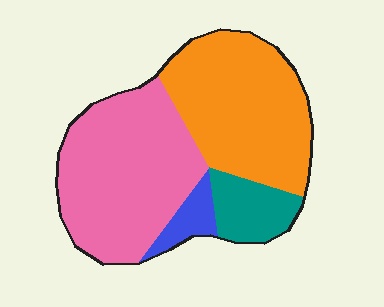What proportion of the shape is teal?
Teal takes up about one tenth (1/10) of the shape.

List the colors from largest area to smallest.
From largest to smallest: pink, orange, teal, blue.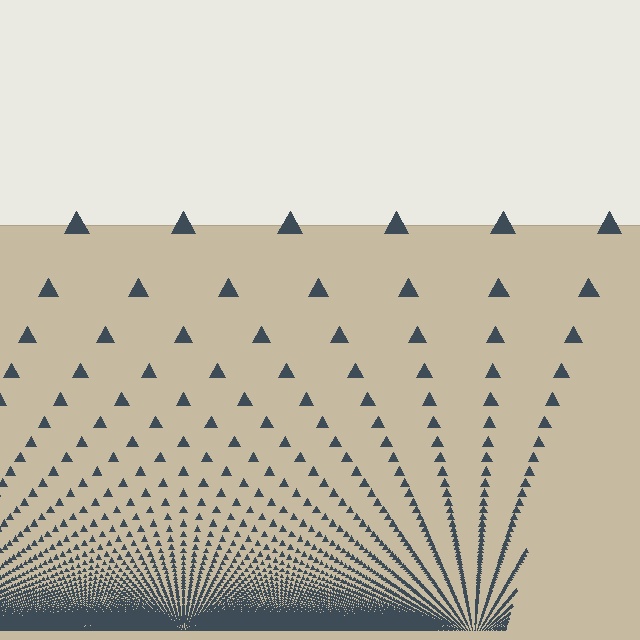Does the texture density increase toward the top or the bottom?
Density increases toward the bottom.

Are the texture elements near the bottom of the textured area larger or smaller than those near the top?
Smaller. The gradient is inverted — elements near the bottom are smaller and denser.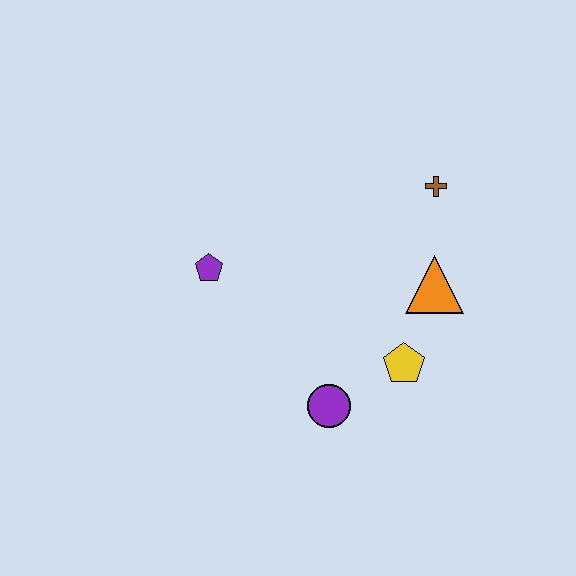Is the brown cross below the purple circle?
No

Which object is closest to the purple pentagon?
The purple circle is closest to the purple pentagon.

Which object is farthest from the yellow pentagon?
The purple pentagon is farthest from the yellow pentagon.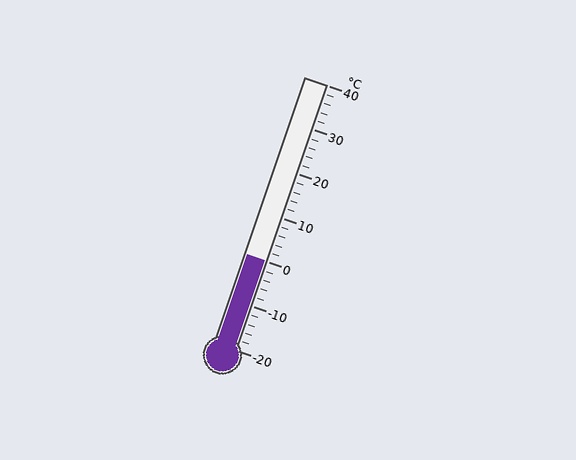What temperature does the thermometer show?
The thermometer shows approximately 0°C.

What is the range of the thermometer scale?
The thermometer scale ranges from -20°C to 40°C.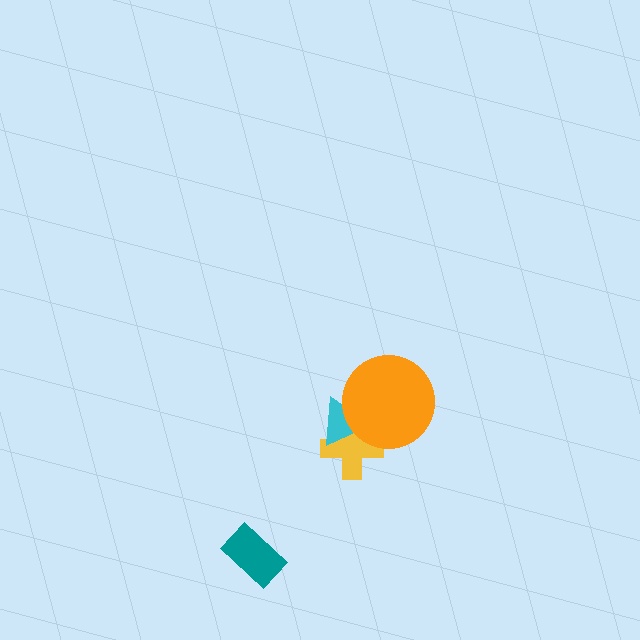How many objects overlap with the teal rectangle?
0 objects overlap with the teal rectangle.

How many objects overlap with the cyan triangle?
2 objects overlap with the cyan triangle.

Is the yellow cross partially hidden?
Yes, it is partially covered by another shape.